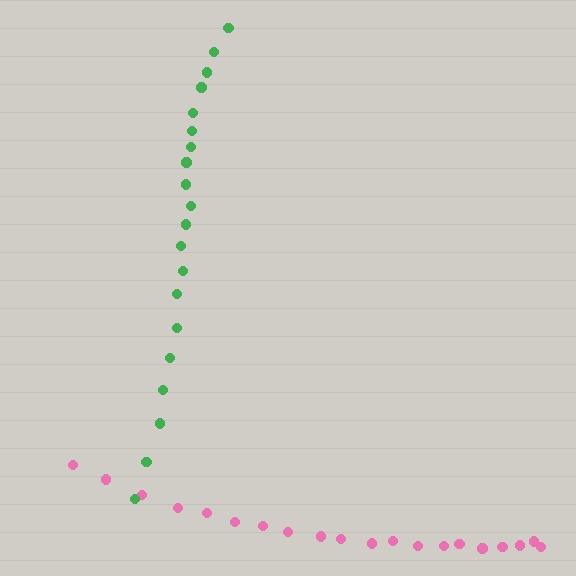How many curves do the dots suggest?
There are 2 distinct paths.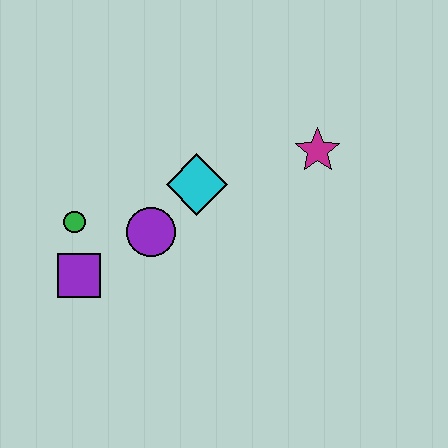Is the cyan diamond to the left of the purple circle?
No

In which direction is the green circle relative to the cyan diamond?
The green circle is to the left of the cyan diamond.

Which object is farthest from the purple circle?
The magenta star is farthest from the purple circle.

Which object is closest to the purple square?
The green circle is closest to the purple square.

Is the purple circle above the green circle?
No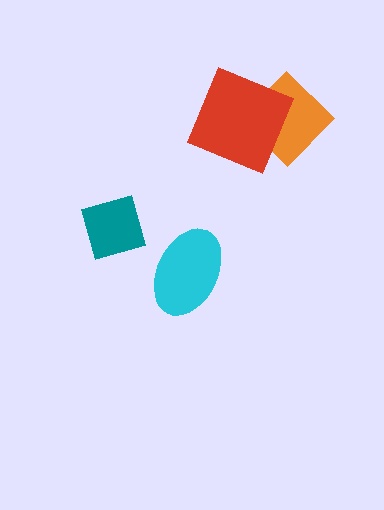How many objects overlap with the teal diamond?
0 objects overlap with the teal diamond.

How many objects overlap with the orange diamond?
1 object overlaps with the orange diamond.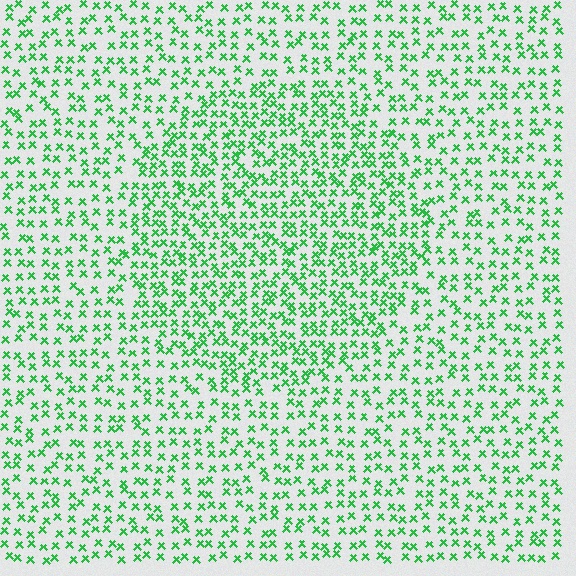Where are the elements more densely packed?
The elements are more densely packed inside the circle boundary.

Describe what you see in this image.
The image contains small green elements arranged at two different densities. A circle-shaped region is visible where the elements are more densely packed than the surrounding area.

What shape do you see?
I see a circle.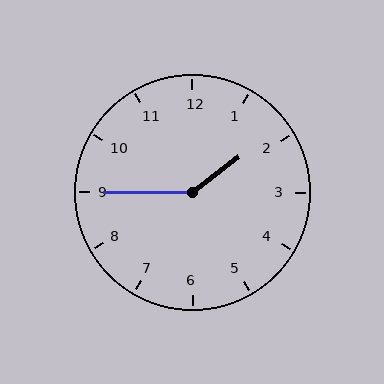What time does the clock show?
1:45.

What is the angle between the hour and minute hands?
Approximately 142 degrees.